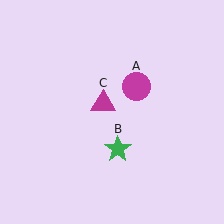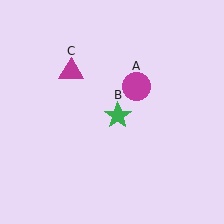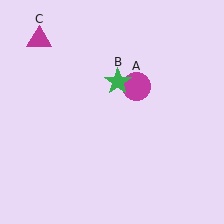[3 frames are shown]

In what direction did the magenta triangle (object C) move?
The magenta triangle (object C) moved up and to the left.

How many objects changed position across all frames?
2 objects changed position: green star (object B), magenta triangle (object C).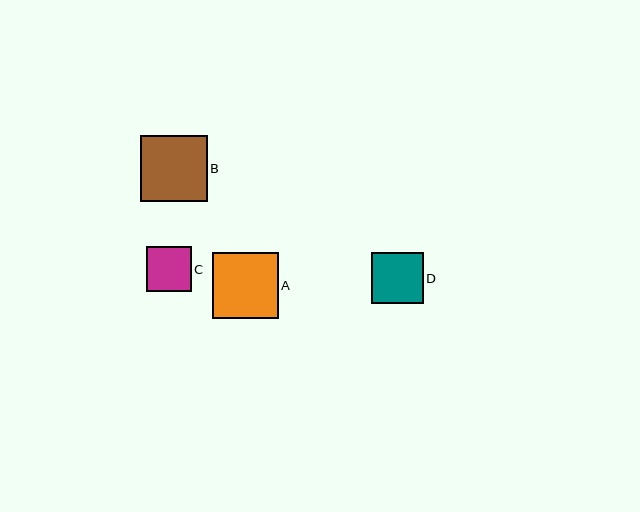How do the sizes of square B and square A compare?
Square B and square A are approximately the same size.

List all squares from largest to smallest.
From largest to smallest: B, A, D, C.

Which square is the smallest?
Square C is the smallest with a size of approximately 45 pixels.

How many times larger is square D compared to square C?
Square D is approximately 1.1 times the size of square C.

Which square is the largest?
Square B is the largest with a size of approximately 66 pixels.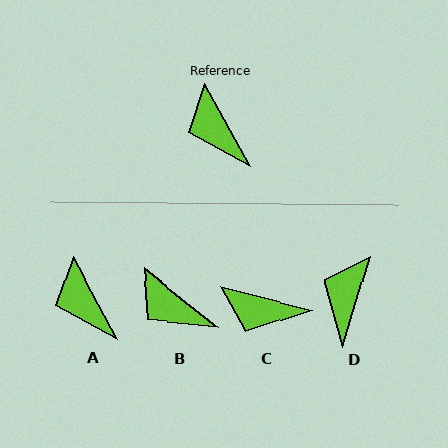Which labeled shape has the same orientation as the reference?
A.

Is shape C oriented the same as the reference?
No, it is off by about 47 degrees.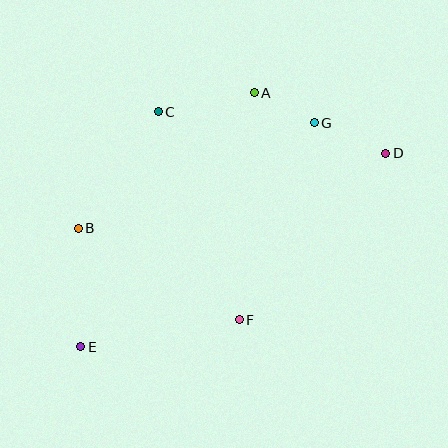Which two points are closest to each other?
Points A and G are closest to each other.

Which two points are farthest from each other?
Points D and E are farthest from each other.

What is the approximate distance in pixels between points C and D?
The distance between C and D is approximately 232 pixels.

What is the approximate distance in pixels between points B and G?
The distance between B and G is approximately 258 pixels.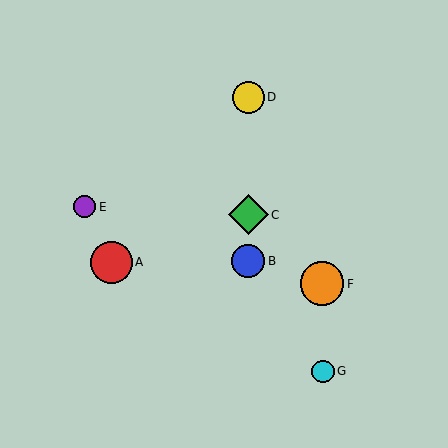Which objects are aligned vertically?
Objects B, C, D are aligned vertically.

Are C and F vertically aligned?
No, C is at x≈248 and F is at x≈322.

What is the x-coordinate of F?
Object F is at x≈322.